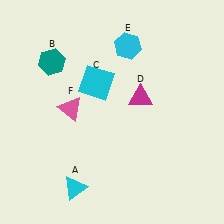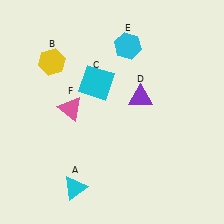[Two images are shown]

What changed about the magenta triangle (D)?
In Image 1, D is magenta. In Image 2, it changed to purple.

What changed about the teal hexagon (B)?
In Image 1, B is teal. In Image 2, it changed to yellow.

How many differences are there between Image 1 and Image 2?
There are 2 differences between the two images.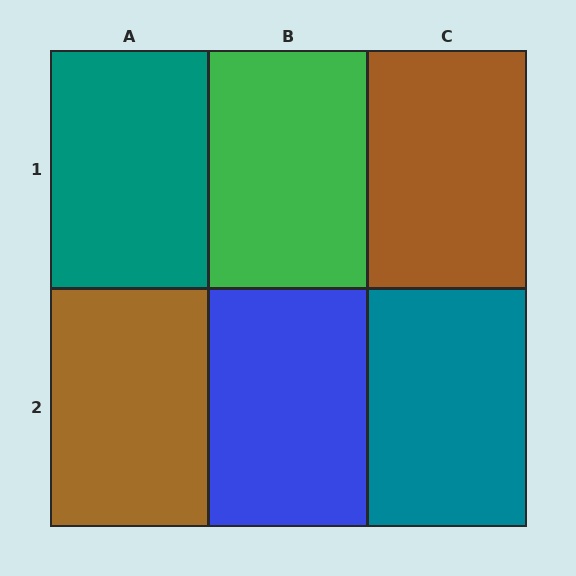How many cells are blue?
1 cell is blue.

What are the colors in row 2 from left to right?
Brown, blue, teal.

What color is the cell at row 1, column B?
Green.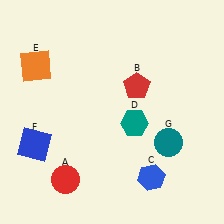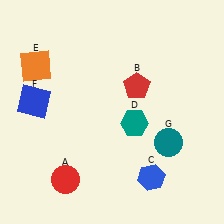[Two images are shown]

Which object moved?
The blue square (F) moved up.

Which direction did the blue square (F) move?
The blue square (F) moved up.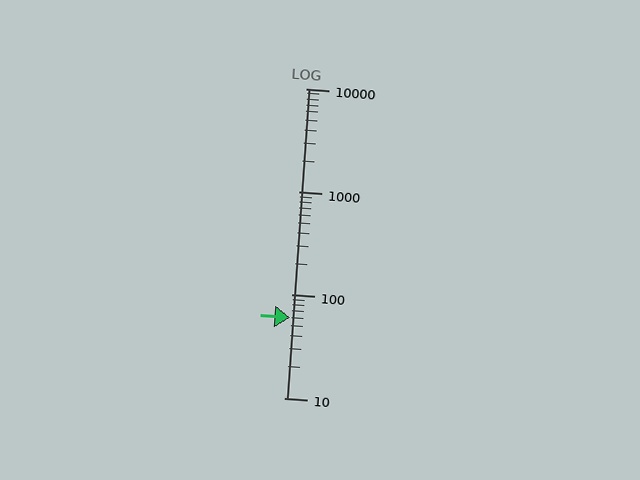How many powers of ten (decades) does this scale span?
The scale spans 3 decades, from 10 to 10000.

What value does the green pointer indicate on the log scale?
The pointer indicates approximately 60.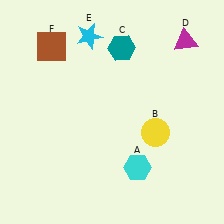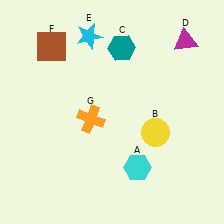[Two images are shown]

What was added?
An orange cross (G) was added in Image 2.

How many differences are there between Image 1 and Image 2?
There is 1 difference between the two images.